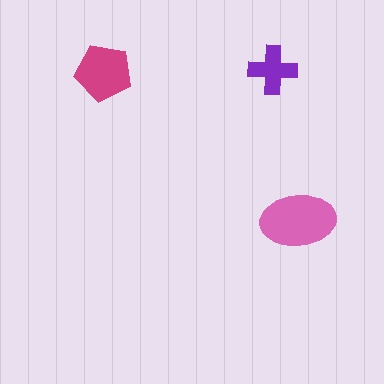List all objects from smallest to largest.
The purple cross, the magenta pentagon, the pink ellipse.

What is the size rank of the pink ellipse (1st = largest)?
1st.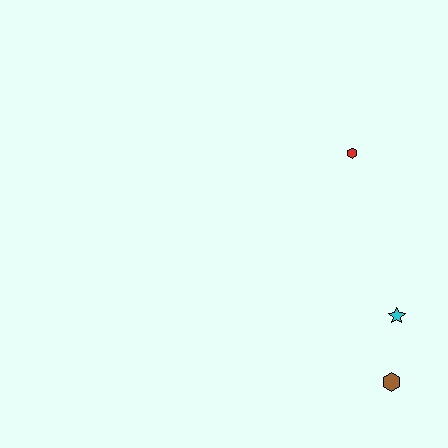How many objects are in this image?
There are 3 objects.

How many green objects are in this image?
There are no green objects.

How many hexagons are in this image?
There are 2 hexagons.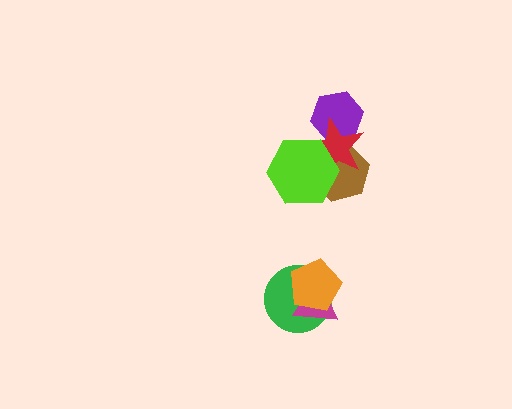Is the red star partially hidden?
Yes, it is partially covered by another shape.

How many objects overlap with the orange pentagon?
2 objects overlap with the orange pentagon.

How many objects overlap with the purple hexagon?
1 object overlaps with the purple hexagon.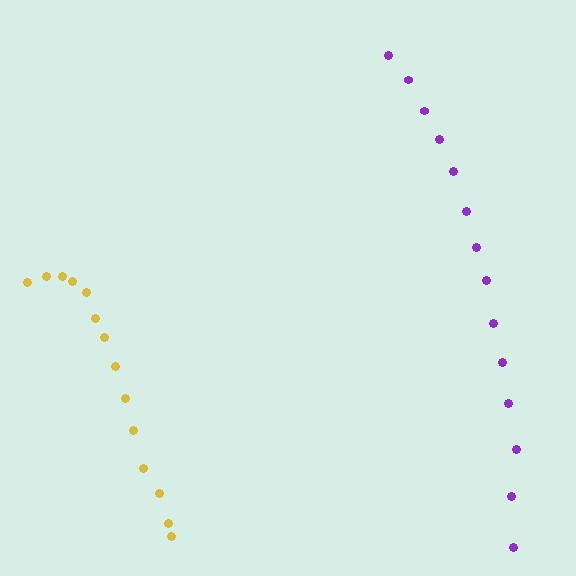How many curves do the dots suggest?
There are 2 distinct paths.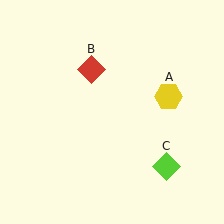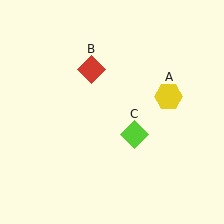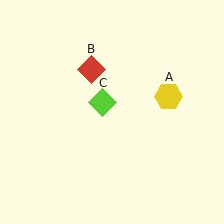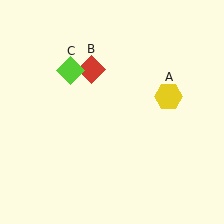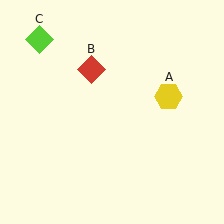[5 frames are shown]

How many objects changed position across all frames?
1 object changed position: lime diamond (object C).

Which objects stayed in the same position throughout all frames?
Yellow hexagon (object A) and red diamond (object B) remained stationary.